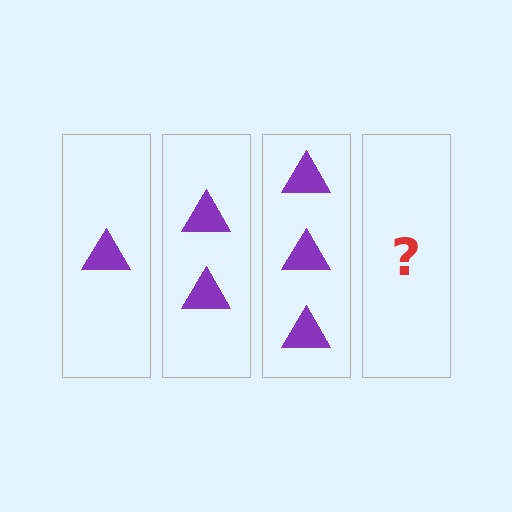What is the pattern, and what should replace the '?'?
The pattern is that each step adds one more triangle. The '?' should be 4 triangles.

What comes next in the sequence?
The next element should be 4 triangles.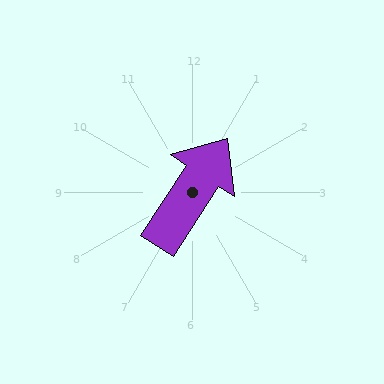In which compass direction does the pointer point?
Northeast.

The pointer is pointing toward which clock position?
Roughly 1 o'clock.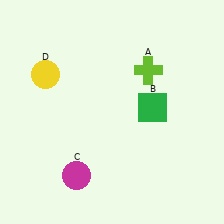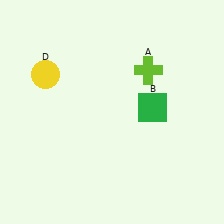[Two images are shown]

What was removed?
The magenta circle (C) was removed in Image 2.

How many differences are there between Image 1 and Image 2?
There is 1 difference between the two images.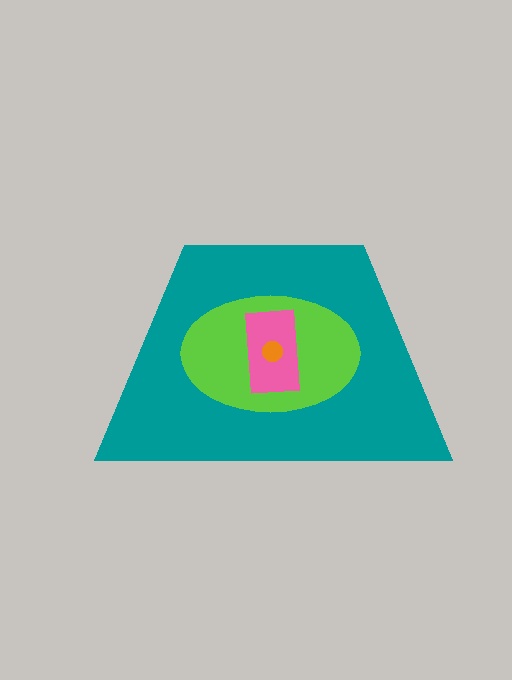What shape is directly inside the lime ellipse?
The pink rectangle.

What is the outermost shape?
The teal trapezoid.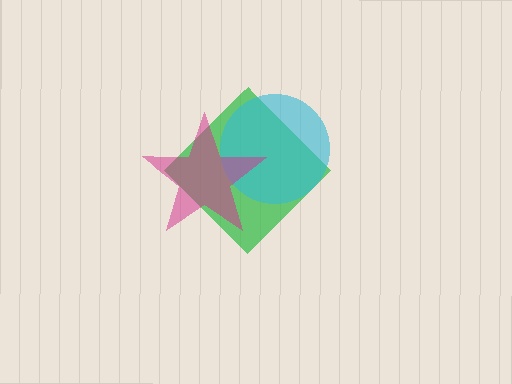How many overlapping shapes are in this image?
There are 3 overlapping shapes in the image.